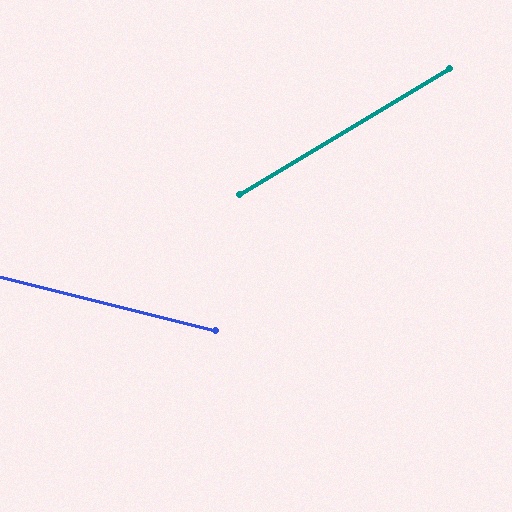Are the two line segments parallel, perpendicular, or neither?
Neither parallel nor perpendicular — they differ by about 45°.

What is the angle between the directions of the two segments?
Approximately 45 degrees.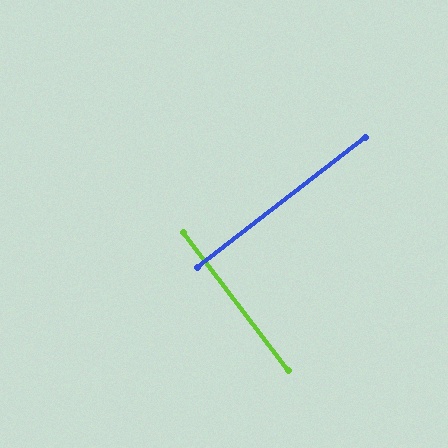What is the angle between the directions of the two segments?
Approximately 90 degrees.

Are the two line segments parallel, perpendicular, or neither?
Perpendicular — they meet at approximately 90°.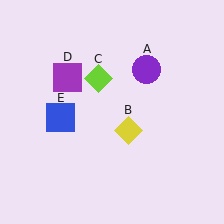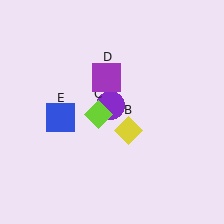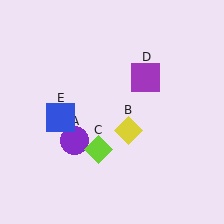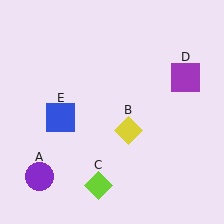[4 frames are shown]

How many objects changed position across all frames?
3 objects changed position: purple circle (object A), lime diamond (object C), purple square (object D).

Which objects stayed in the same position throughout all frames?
Yellow diamond (object B) and blue square (object E) remained stationary.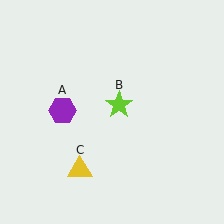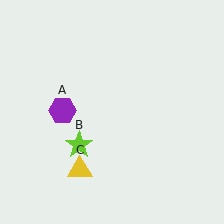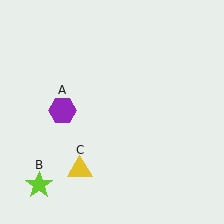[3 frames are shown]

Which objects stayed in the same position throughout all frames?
Purple hexagon (object A) and yellow triangle (object C) remained stationary.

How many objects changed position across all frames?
1 object changed position: lime star (object B).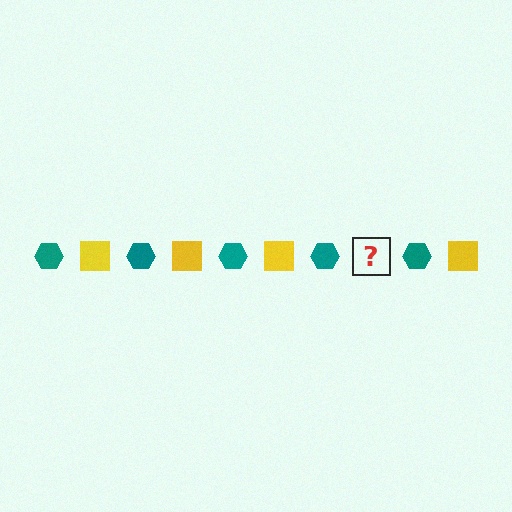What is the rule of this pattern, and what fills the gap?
The rule is that the pattern alternates between teal hexagon and yellow square. The gap should be filled with a yellow square.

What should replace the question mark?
The question mark should be replaced with a yellow square.